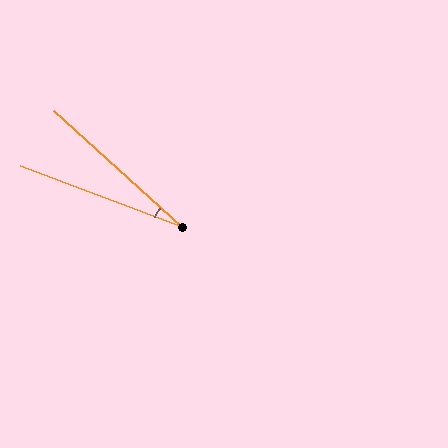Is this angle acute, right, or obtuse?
It is acute.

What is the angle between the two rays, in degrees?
Approximately 22 degrees.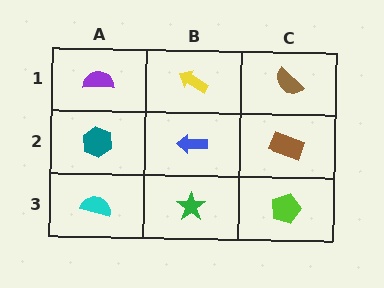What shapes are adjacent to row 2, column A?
A purple semicircle (row 1, column A), a cyan semicircle (row 3, column A), a blue arrow (row 2, column B).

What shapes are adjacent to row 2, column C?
A brown semicircle (row 1, column C), a lime pentagon (row 3, column C), a blue arrow (row 2, column B).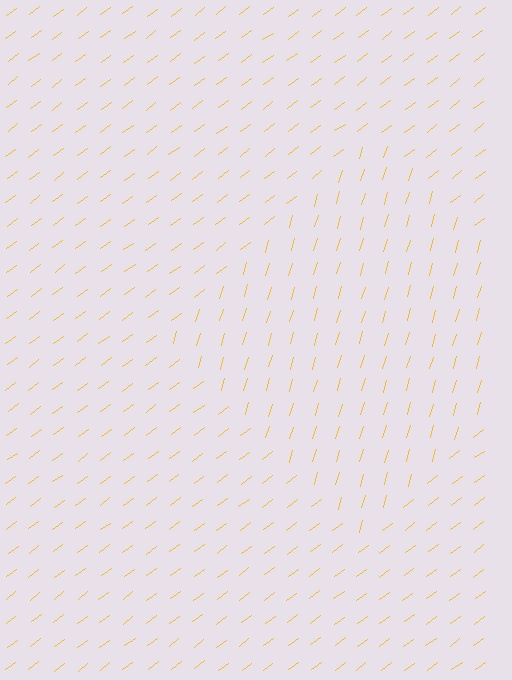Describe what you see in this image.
The image is filled with small yellow line segments. A diamond region in the image has lines oriented differently from the surrounding lines, creating a visible texture boundary.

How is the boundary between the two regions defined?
The boundary is defined purely by a change in line orientation (approximately 36 degrees difference). All lines are the same color and thickness.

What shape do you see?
I see a diamond.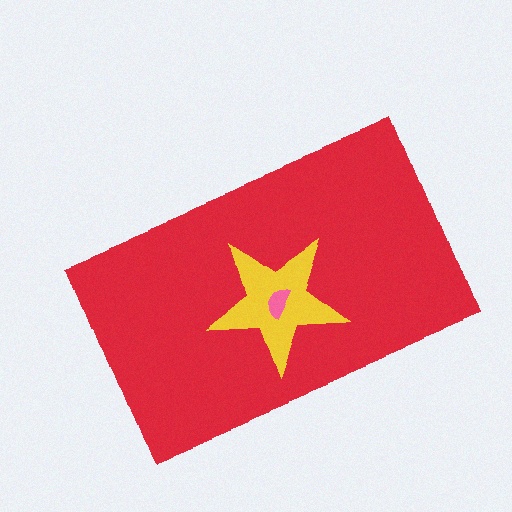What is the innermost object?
The pink semicircle.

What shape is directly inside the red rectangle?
The yellow star.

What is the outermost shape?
The red rectangle.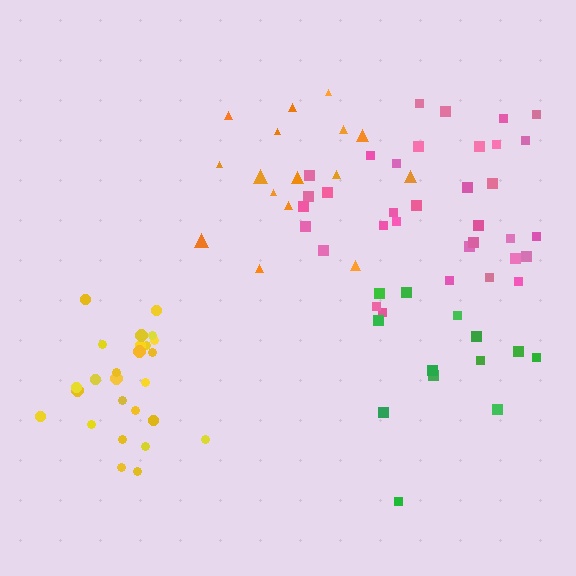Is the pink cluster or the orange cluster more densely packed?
Pink.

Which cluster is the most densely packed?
Yellow.